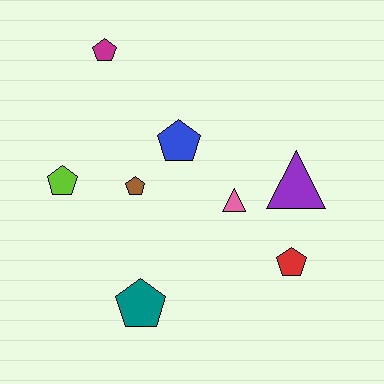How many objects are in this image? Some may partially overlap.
There are 8 objects.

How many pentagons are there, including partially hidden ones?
There are 6 pentagons.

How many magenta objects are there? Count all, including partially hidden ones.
There is 1 magenta object.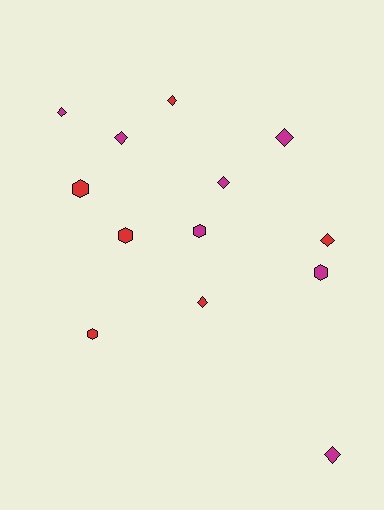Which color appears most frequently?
Magenta, with 7 objects.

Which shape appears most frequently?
Diamond, with 8 objects.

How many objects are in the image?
There are 13 objects.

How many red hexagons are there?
There are 3 red hexagons.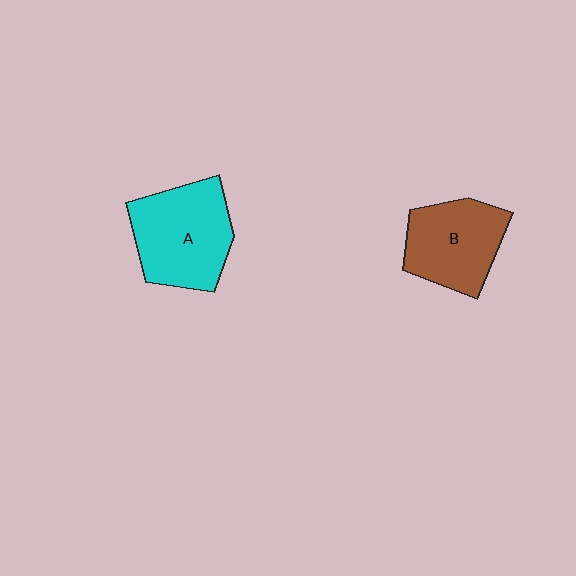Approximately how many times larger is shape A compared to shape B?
Approximately 1.2 times.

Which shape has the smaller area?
Shape B (brown).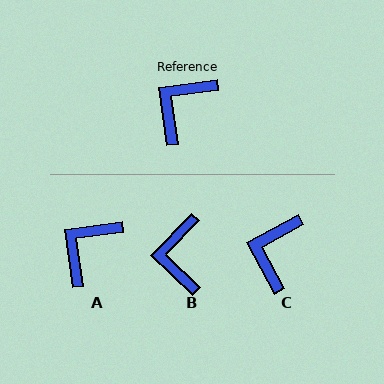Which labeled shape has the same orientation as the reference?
A.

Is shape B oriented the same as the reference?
No, it is off by about 38 degrees.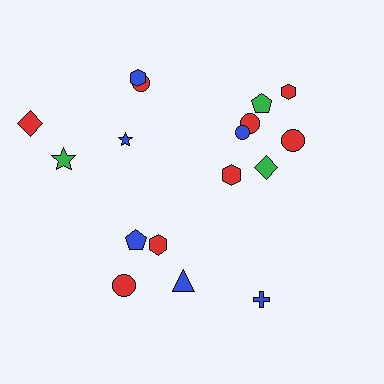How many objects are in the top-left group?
There are 5 objects.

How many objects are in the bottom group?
There are 5 objects.